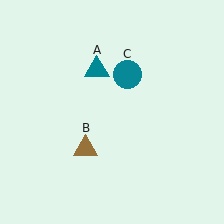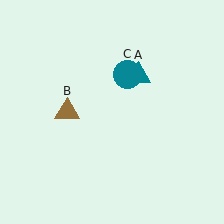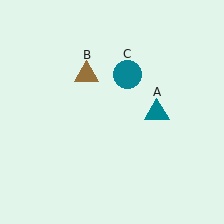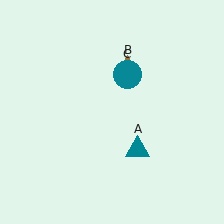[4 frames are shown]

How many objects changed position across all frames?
2 objects changed position: teal triangle (object A), brown triangle (object B).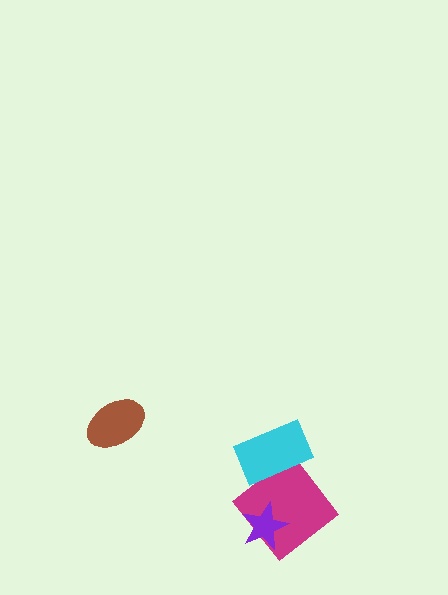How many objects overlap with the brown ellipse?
0 objects overlap with the brown ellipse.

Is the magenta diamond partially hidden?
Yes, it is partially covered by another shape.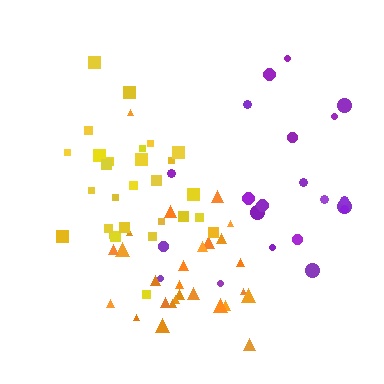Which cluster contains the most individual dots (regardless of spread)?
Yellow (28).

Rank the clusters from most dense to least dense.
yellow, orange, purple.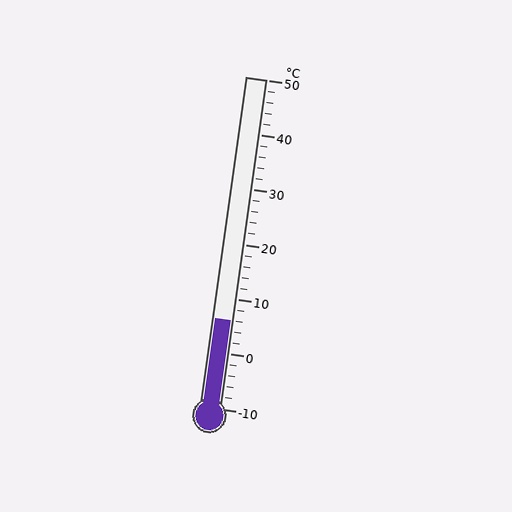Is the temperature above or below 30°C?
The temperature is below 30°C.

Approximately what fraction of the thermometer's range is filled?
The thermometer is filled to approximately 25% of its range.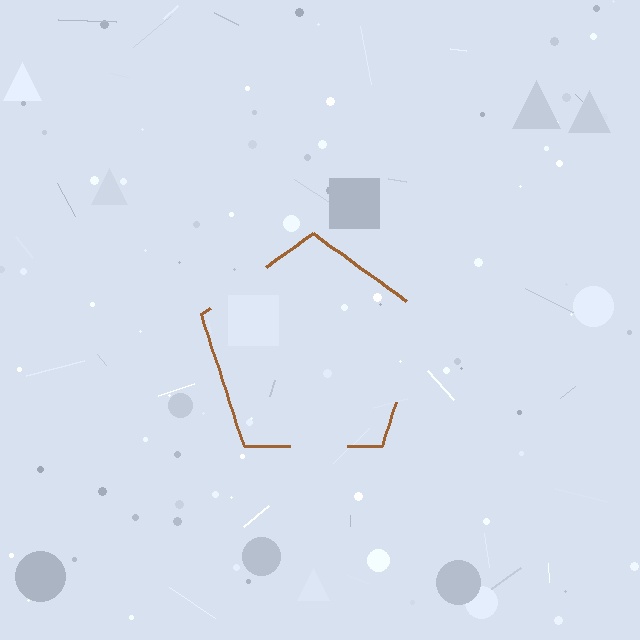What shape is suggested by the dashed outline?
The dashed outline suggests a pentagon.